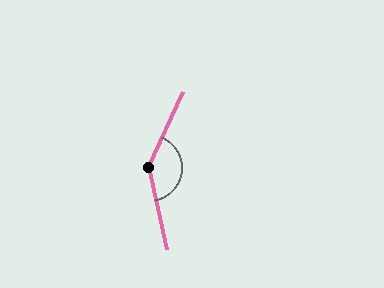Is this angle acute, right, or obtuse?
It is obtuse.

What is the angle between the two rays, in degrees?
Approximately 144 degrees.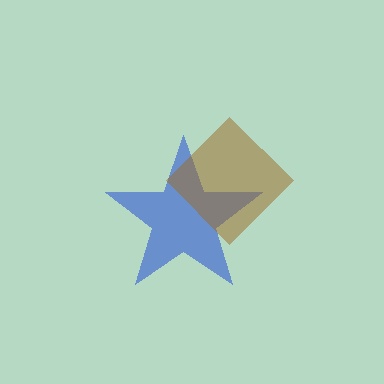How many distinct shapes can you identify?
There are 2 distinct shapes: a blue star, a brown diamond.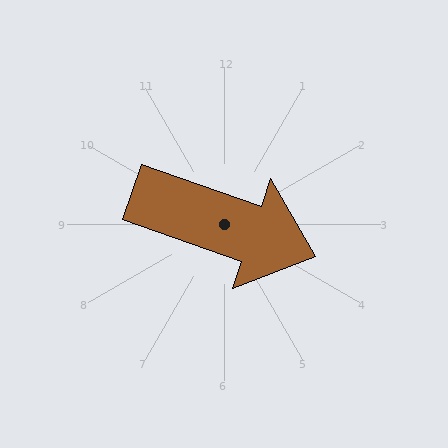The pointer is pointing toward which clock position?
Roughly 4 o'clock.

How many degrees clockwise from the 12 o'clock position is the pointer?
Approximately 109 degrees.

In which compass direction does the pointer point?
East.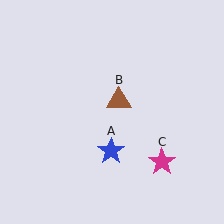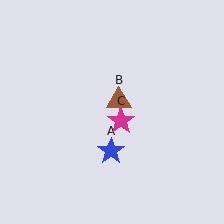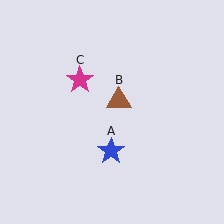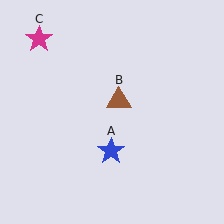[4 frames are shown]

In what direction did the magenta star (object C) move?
The magenta star (object C) moved up and to the left.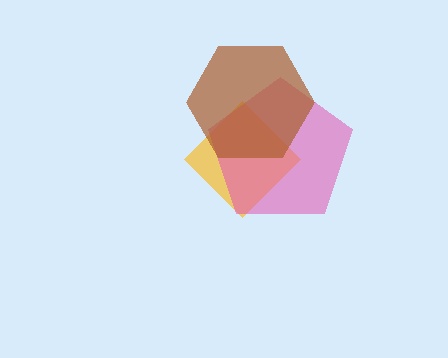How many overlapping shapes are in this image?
There are 3 overlapping shapes in the image.